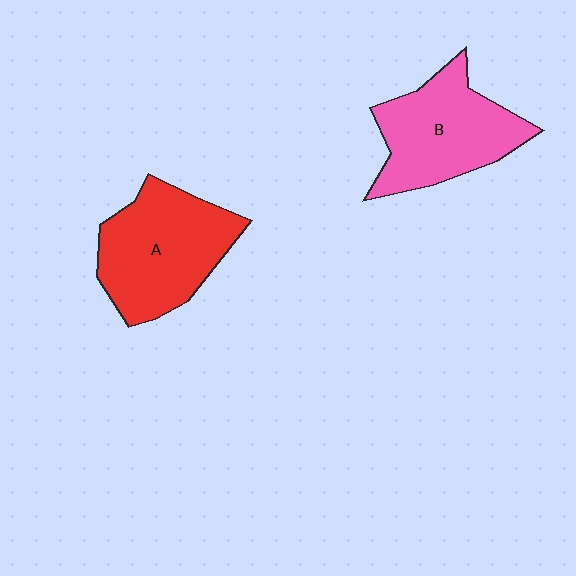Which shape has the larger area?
Shape A (red).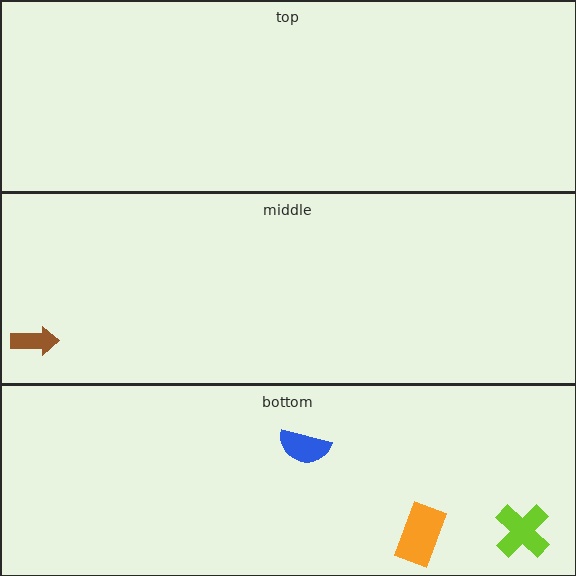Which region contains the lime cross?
The bottom region.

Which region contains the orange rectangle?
The bottom region.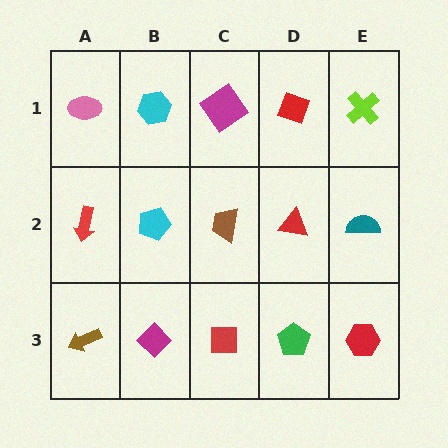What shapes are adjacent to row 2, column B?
A cyan hexagon (row 1, column B), a magenta diamond (row 3, column B), a red arrow (row 2, column A), a brown trapezoid (row 2, column C).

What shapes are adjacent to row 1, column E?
A teal semicircle (row 2, column E), a red diamond (row 1, column D).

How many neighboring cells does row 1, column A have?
2.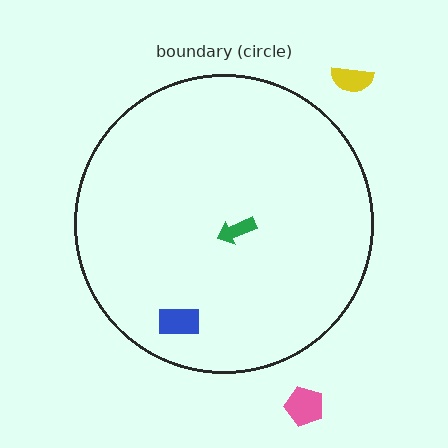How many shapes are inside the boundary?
2 inside, 2 outside.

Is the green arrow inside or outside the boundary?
Inside.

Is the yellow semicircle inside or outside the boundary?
Outside.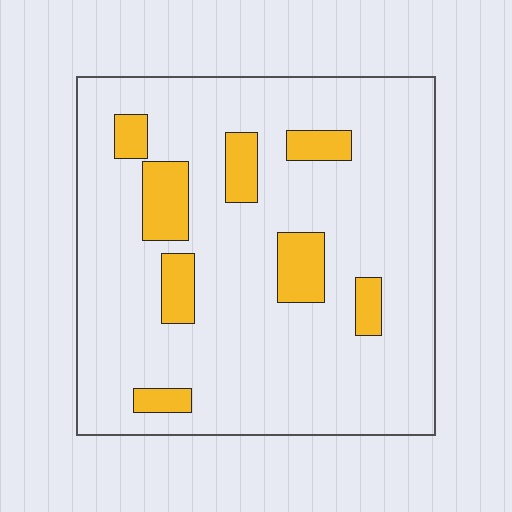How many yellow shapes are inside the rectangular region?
8.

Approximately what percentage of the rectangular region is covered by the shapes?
Approximately 15%.